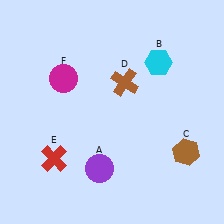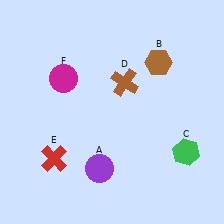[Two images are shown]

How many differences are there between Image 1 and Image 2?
There are 2 differences between the two images.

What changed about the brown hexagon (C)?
In Image 1, C is brown. In Image 2, it changed to green.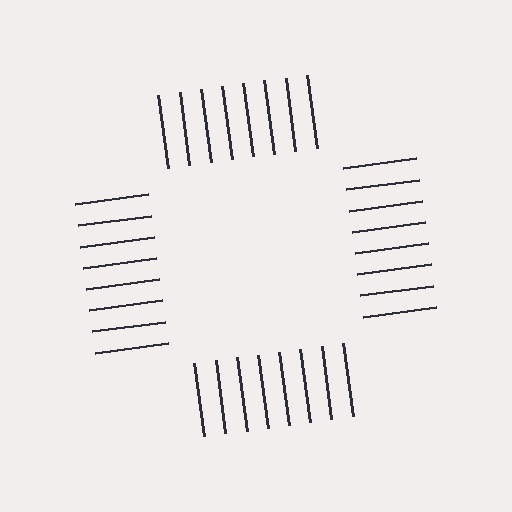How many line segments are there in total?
32 — 8 along each of the 4 edges.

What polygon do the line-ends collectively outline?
An illusory square — the line segments terminate on its edges but no continuous stroke is drawn.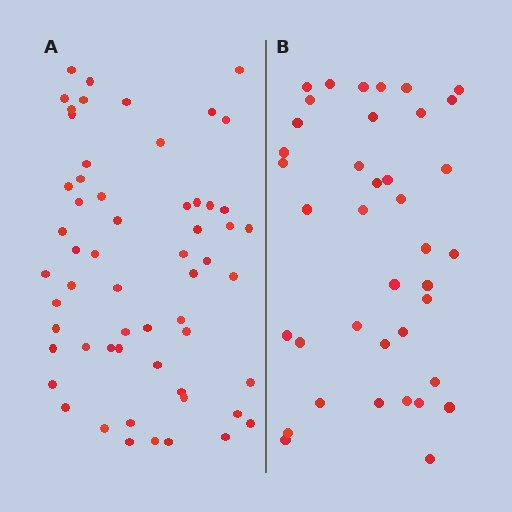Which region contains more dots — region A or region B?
Region A (the left region) has more dots.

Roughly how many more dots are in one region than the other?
Region A has approximately 20 more dots than region B.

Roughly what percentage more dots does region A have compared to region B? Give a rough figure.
About 50% more.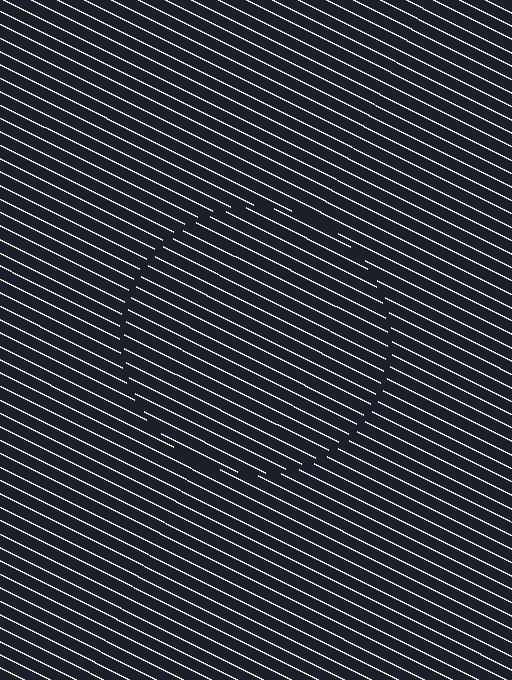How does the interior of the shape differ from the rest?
The interior of the shape contains the same grating, shifted by half a period — the contour is defined by the phase discontinuity where line-ends from the inner and outer gratings abut.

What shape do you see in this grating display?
An illusory circle. The interior of the shape contains the same grating, shifted by half a period — the contour is defined by the phase discontinuity where line-ends from the inner and outer gratings abut.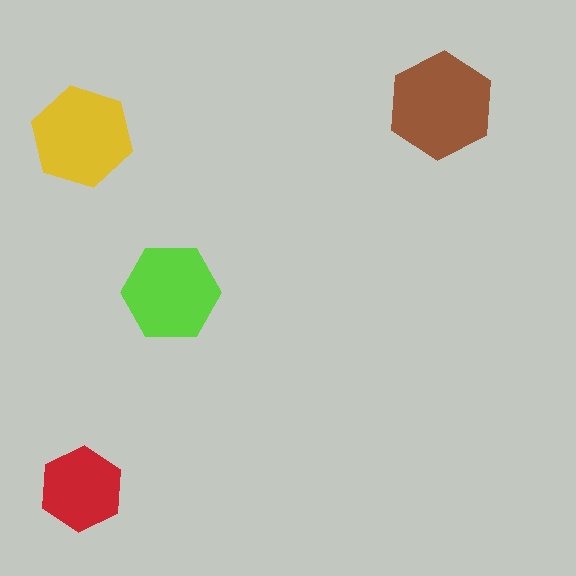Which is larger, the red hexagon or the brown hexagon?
The brown one.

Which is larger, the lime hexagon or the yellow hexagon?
The yellow one.